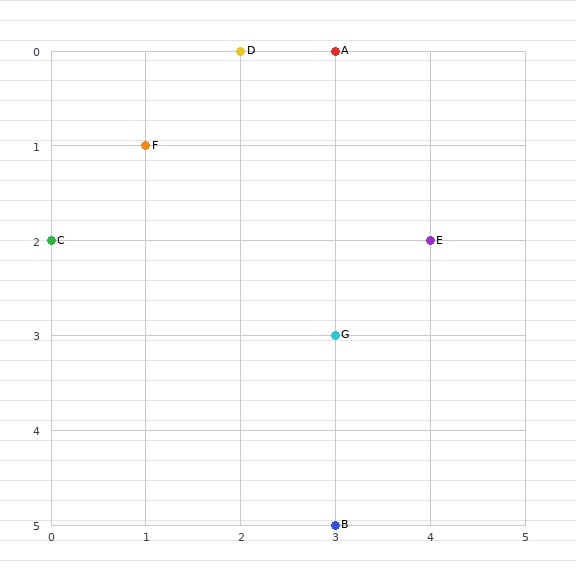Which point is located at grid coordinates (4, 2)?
Point E is at (4, 2).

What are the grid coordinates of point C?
Point C is at grid coordinates (0, 2).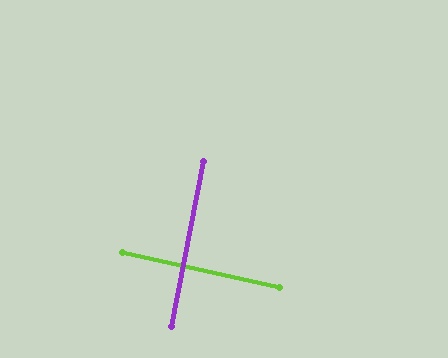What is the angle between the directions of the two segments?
Approximately 88 degrees.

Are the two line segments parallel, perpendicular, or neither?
Perpendicular — they meet at approximately 88°.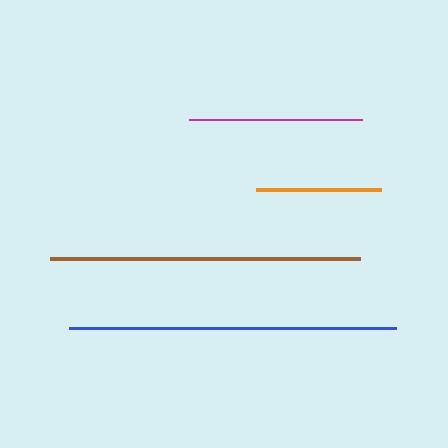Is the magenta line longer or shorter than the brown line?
The brown line is longer than the magenta line.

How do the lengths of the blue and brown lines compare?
The blue and brown lines are approximately the same length.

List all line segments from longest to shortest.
From longest to shortest: blue, brown, magenta, orange.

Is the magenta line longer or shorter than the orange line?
The magenta line is longer than the orange line.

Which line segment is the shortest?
The orange line is the shortest at approximately 125 pixels.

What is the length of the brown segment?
The brown segment is approximately 309 pixels long.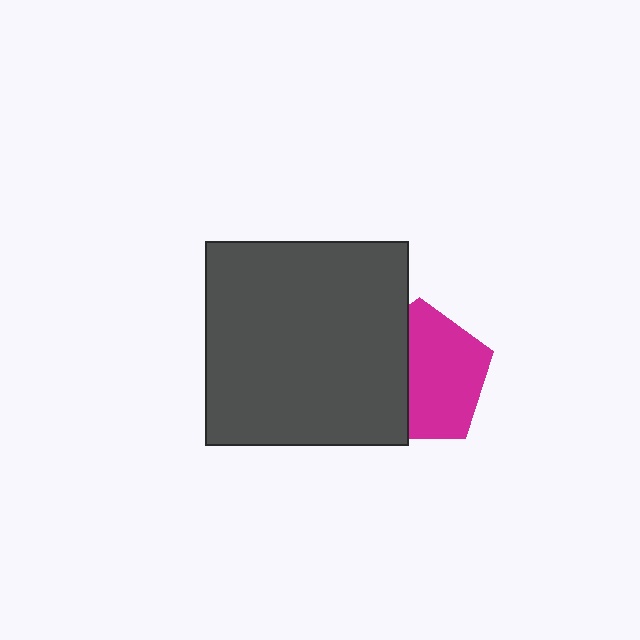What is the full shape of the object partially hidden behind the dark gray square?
The partially hidden object is a magenta pentagon.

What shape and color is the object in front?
The object in front is a dark gray square.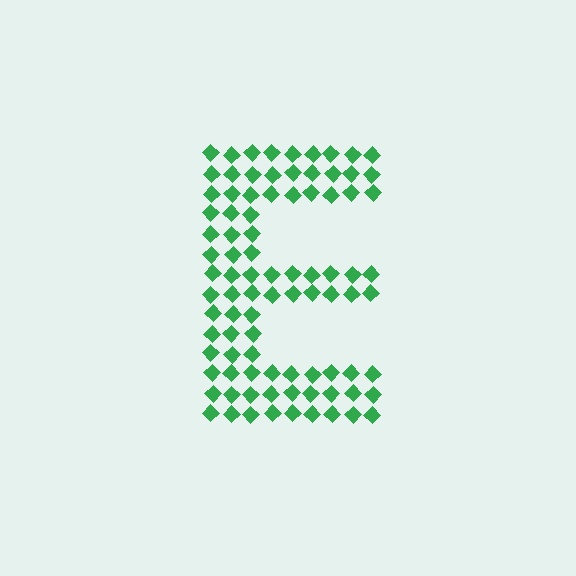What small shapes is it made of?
It is made of small diamonds.